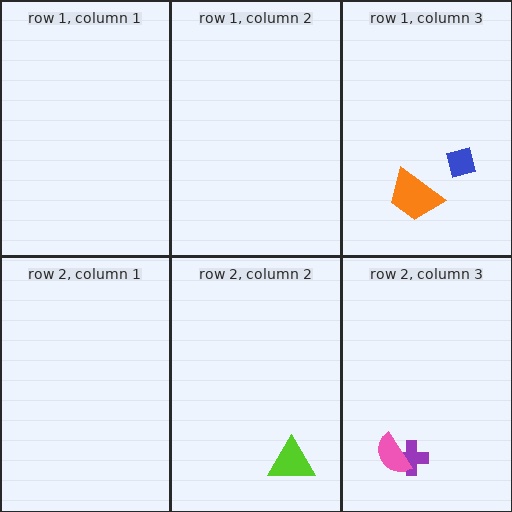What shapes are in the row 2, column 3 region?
The purple cross, the pink semicircle.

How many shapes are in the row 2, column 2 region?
1.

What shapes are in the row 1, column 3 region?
The blue square, the orange trapezoid.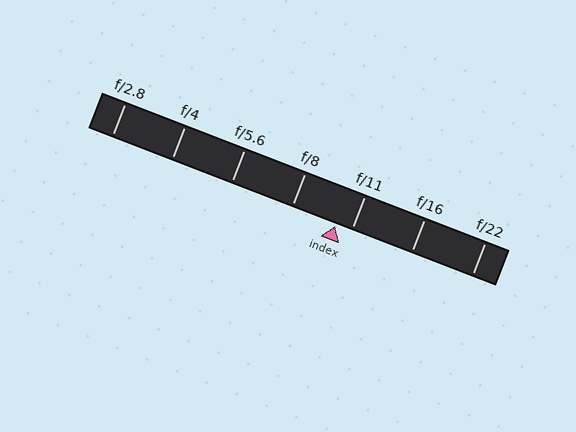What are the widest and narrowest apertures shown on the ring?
The widest aperture shown is f/2.8 and the narrowest is f/22.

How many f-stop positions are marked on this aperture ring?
There are 7 f-stop positions marked.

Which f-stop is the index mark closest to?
The index mark is closest to f/11.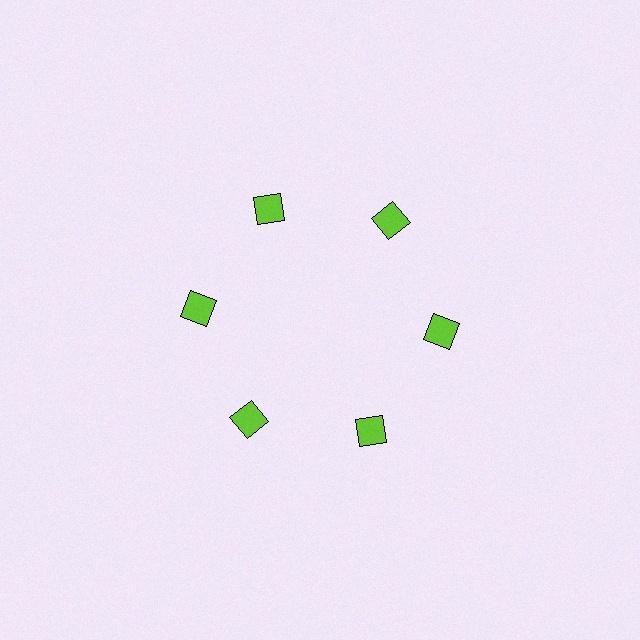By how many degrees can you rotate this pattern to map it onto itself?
The pattern maps onto itself every 60 degrees of rotation.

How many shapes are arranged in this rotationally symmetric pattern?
There are 6 shapes, arranged in 6 groups of 1.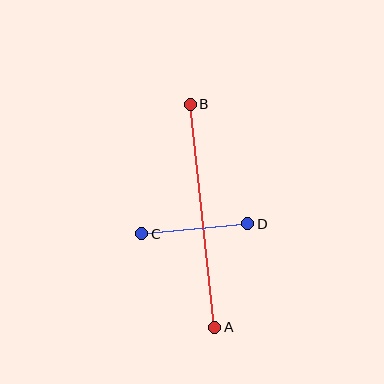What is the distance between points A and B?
The distance is approximately 224 pixels.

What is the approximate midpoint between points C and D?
The midpoint is at approximately (195, 229) pixels.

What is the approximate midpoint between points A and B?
The midpoint is at approximately (203, 216) pixels.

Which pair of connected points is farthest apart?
Points A and B are farthest apart.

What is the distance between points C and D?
The distance is approximately 106 pixels.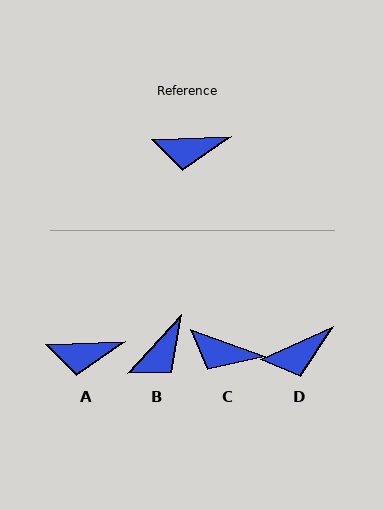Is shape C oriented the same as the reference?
No, it is off by about 22 degrees.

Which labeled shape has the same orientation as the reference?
A.